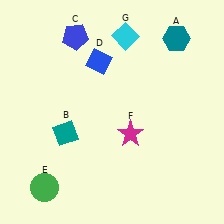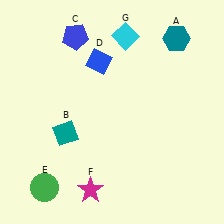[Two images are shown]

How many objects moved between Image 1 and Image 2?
1 object moved between the two images.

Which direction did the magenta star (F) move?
The magenta star (F) moved down.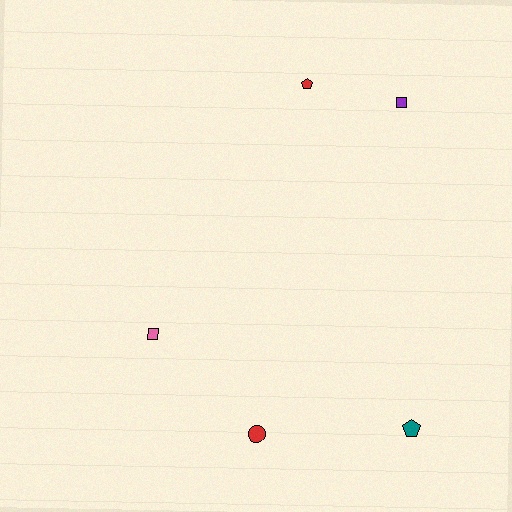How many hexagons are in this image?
There are no hexagons.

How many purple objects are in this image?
There is 1 purple object.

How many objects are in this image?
There are 5 objects.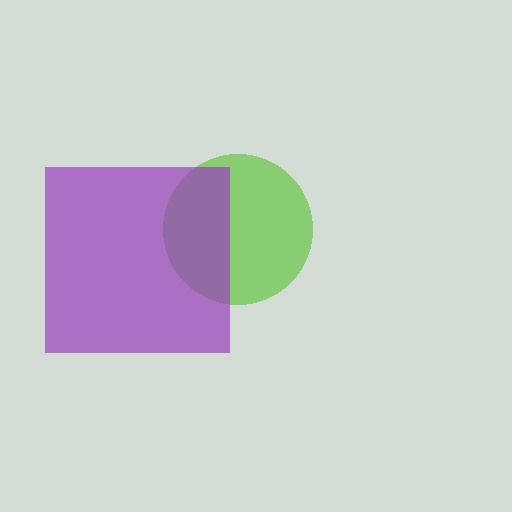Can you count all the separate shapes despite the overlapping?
Yes, there are 2 separate shapes.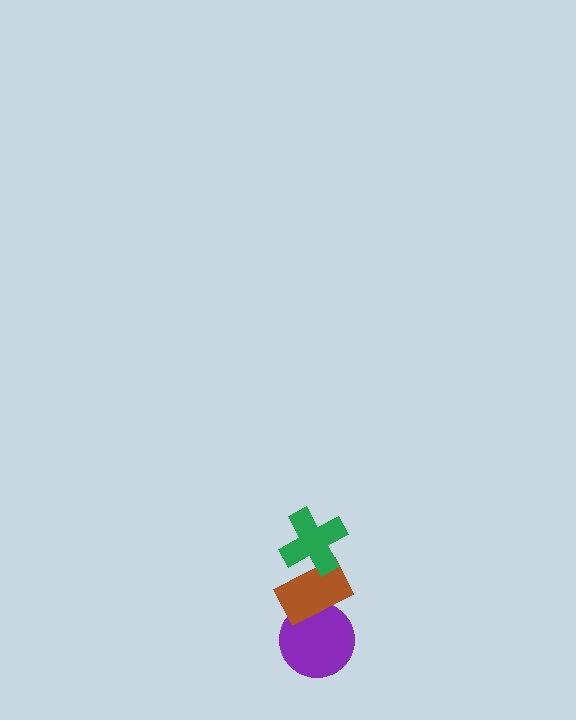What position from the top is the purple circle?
The purple circle is 3rd from the top.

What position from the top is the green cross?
The green cross is 1st from the top.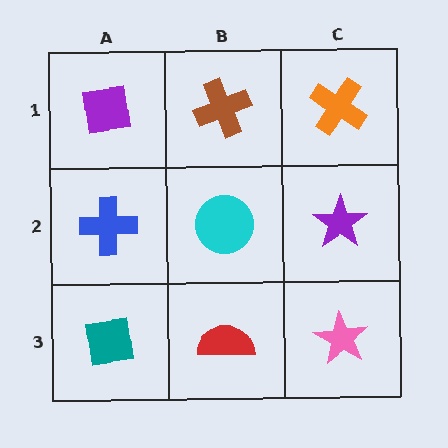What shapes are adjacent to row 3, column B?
A cyan circle (row 2, column B), a teal square (row 3, column A), a pink star (row 3, column C).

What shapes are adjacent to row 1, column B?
A cyan circle (row 2, column B), a purple square (row 1, column A), an orange cross (row 1, column C).